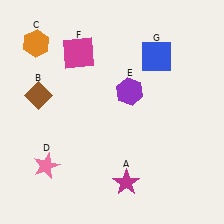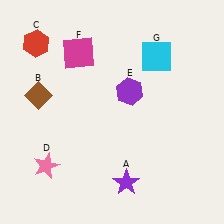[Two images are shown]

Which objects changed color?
A changed from magenta to purple. C changed from orange to red. G changed from blue to cyan.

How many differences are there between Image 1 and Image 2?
There are 3 differences between the two images.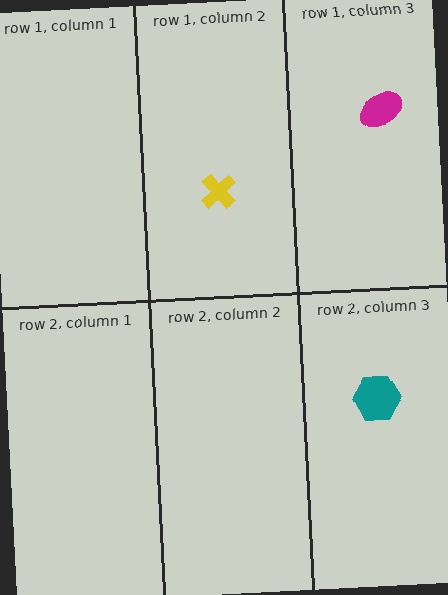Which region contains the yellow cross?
The row 1, column 2 region.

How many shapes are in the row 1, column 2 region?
1.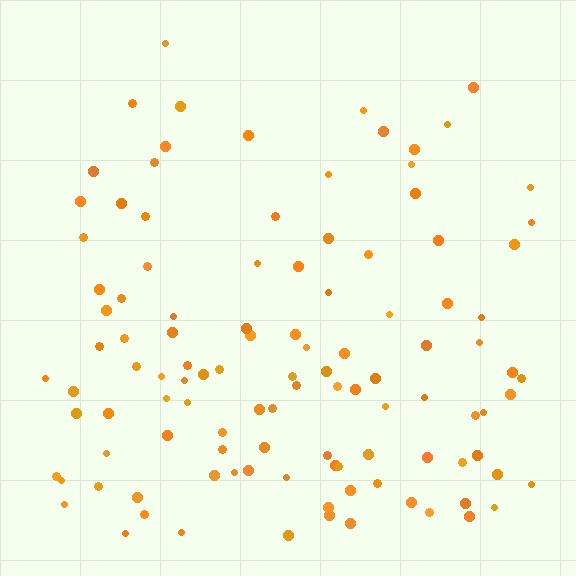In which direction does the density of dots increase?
From top to bottom, with the bottom side densest.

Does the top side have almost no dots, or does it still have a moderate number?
Still a moderate number, just noticeably fewer than the bottom.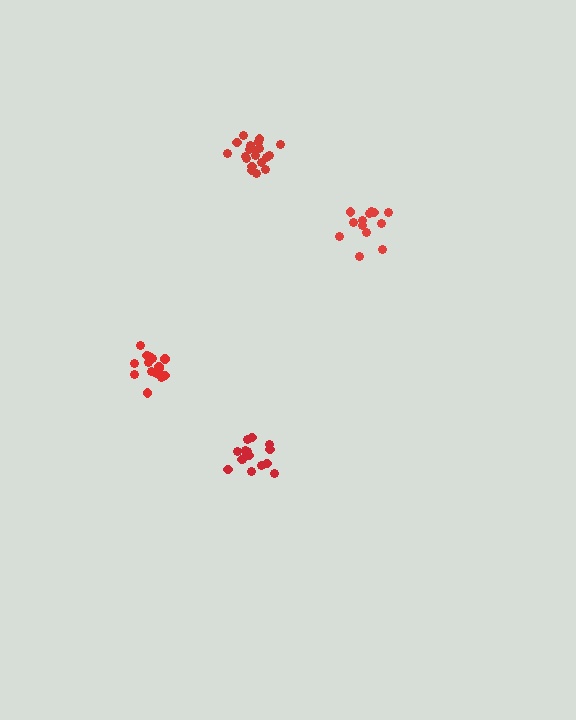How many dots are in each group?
Group 1: 16 dots, Group 2: 20 dots, Group 3: 17 dots, Group 4: 14 dots (67 total).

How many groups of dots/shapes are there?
There are 4 groups.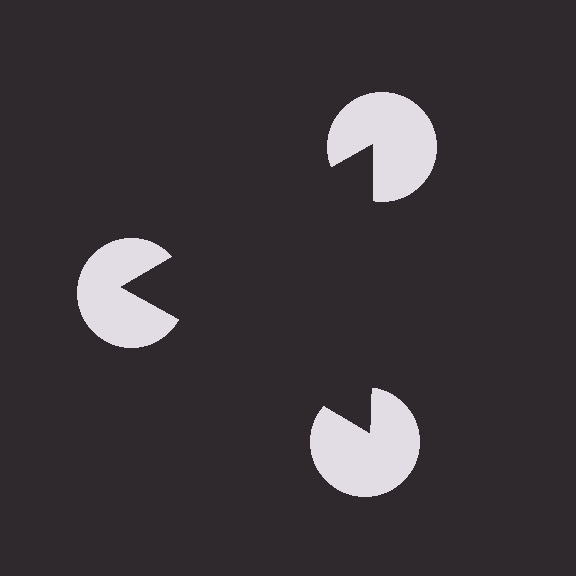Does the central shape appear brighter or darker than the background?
It typically appears slightly darker than the background, even though no actual brightness change is drawn.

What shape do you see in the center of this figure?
An illusory triangle — its edges are inferred from the aligned wedge cuts in the pac-man discs, not physically drawn.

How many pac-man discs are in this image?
There are 3 — one at each vertex of the illusory triangle.